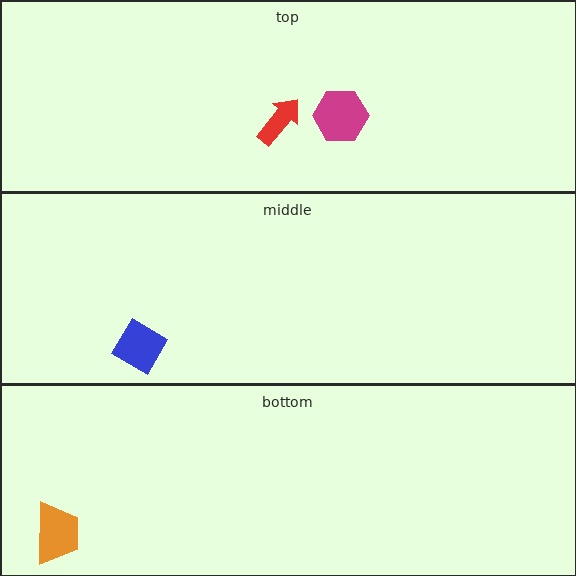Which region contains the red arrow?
The top region.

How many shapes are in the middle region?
1.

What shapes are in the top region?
The magenta hexagon, the red arrow.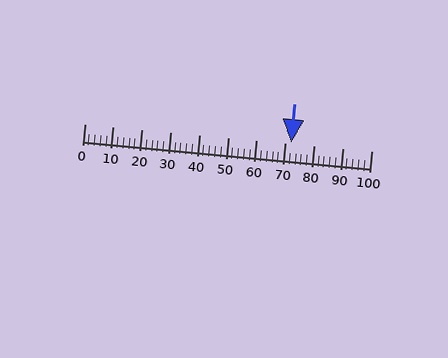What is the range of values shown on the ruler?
The ruler shows values from 0 to 100.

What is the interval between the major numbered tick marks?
The major tick marks are spaced 10 units apart.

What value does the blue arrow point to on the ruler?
The blue arrow points to approximately 72.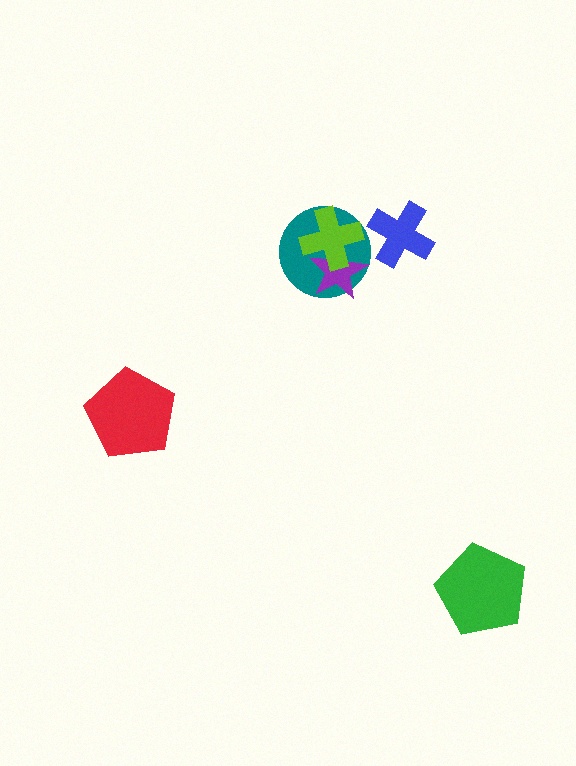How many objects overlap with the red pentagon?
0 objects overlap with the red pentagon.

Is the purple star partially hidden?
Yes, it is partially covered by another shape.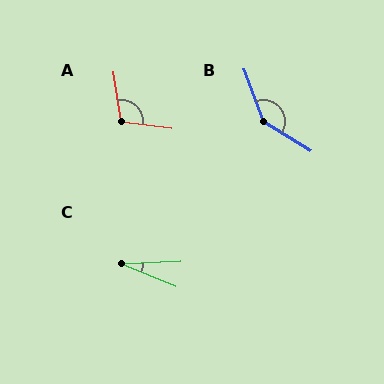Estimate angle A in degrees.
Approximately 106 degrees.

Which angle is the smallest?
C, at approximately 25 degrees.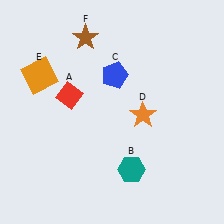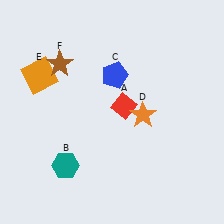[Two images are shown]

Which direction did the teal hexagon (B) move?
The teal hexagon (B) moved left.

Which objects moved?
The objects that moved are: the red diamond (A), the teal hexagon (B), the brown star (F).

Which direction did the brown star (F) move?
The brown star (F) moved down.